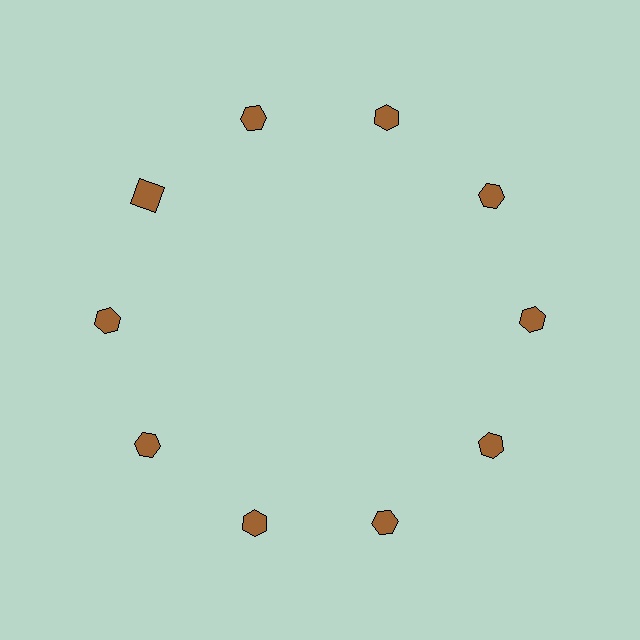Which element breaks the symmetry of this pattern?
The brown square at roughly the 10 o'clock position breaks the symmetry. All other shapes are brown hexagons.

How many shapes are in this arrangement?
There are 10 shapes arranged in a ring pattern.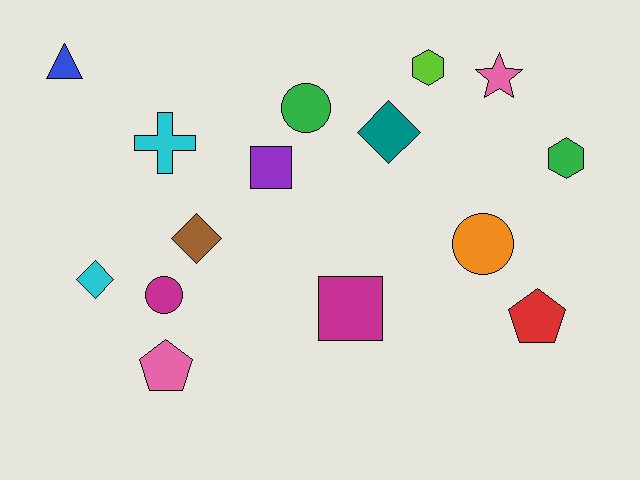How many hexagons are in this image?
There are 2 hexagons.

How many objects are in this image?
There are 15 objects.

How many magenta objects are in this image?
There are 2 magenta objects.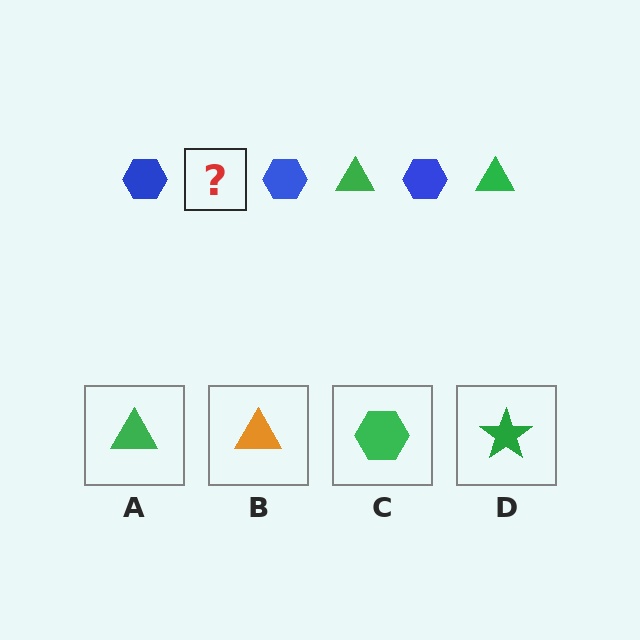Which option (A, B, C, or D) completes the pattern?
A.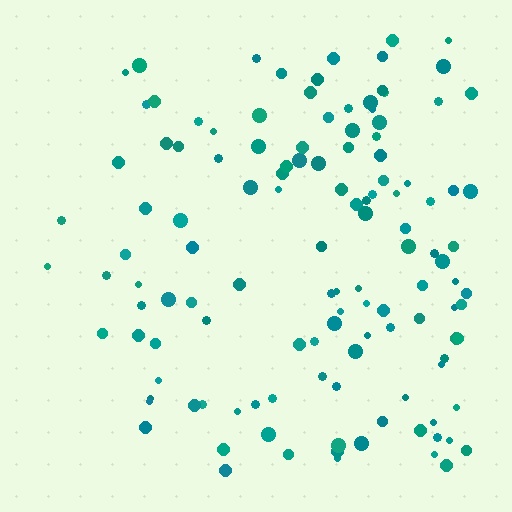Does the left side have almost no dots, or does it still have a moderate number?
Still a moderate number, just noticeably fewer than the right.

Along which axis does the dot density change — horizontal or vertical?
Horizontal.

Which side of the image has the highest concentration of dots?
The right.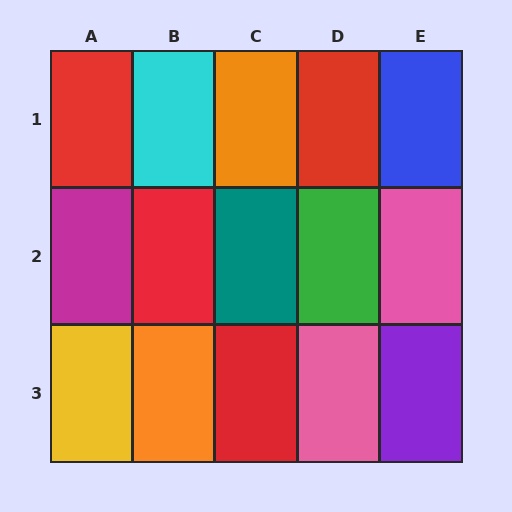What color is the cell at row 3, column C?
Red.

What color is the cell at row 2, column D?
Green.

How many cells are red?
4 cells are red.